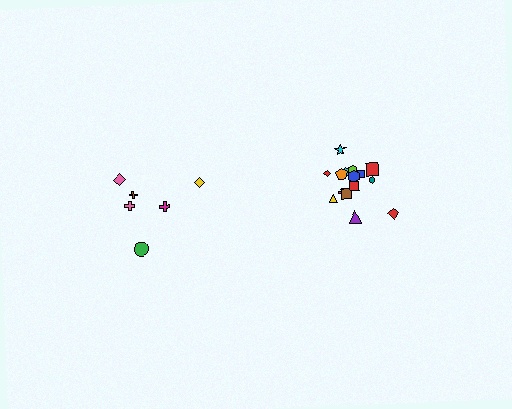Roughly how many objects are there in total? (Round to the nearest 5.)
Roughly 20 objects in total.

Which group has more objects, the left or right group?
The right group.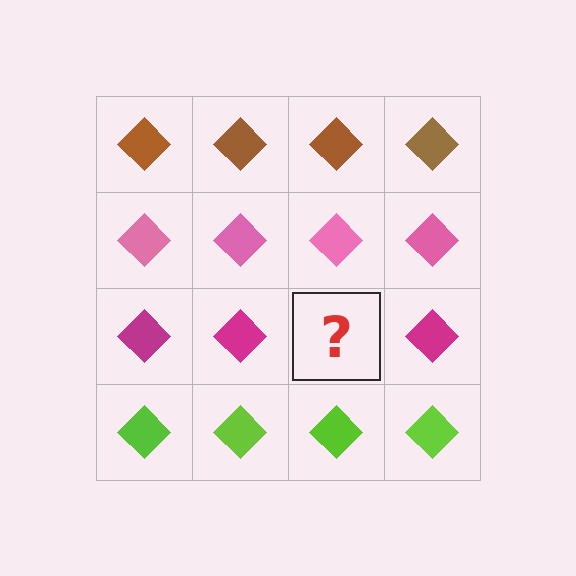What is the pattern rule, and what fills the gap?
The rule is that each row has a consistent color. The gap should be filled with a magenta diamond.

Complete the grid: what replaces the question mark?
The question mark should be replaced with a magenta diamond.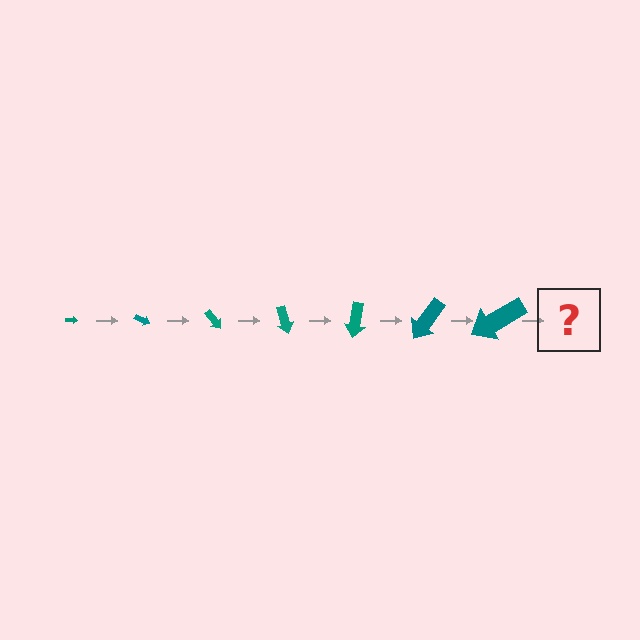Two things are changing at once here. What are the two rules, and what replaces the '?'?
The two rules are that the arrow grows larger each step and it rotates 25 degrees each step. The '?' should be an arrow, larger than the previous one and rotated 175 degrees from the start.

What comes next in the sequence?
The next element should be an arrow, larger than the previous one and rotated 175 degrees from the start.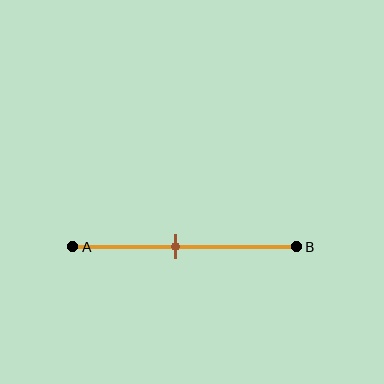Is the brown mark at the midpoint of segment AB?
No, the mark is at about 45% from A, not at the 50% midpoint.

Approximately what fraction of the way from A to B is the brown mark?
The brown mark is approximately 45% of the way from A to B.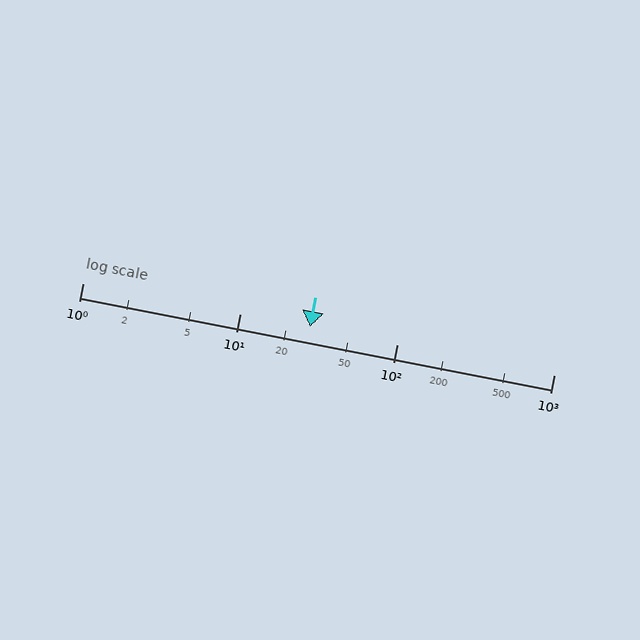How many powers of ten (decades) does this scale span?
The scale spans 3 decades, from 1 to 1000.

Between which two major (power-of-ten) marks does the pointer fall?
The pointer is between 10 and 100.